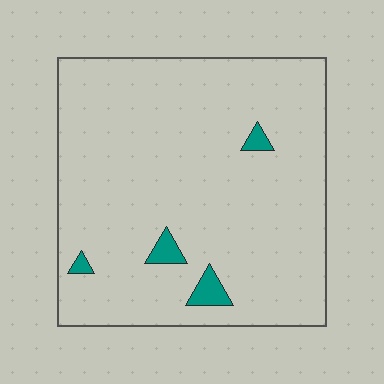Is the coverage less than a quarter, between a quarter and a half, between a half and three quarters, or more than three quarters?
Less than a quarter.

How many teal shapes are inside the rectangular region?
4.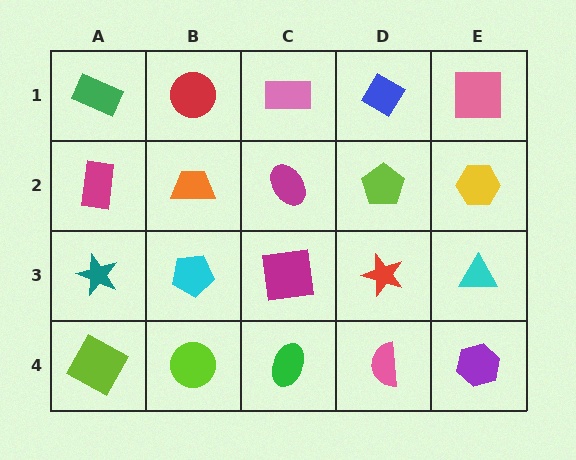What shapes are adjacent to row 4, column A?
A teal star (row 3, column A), a lime circle (row 4, column B).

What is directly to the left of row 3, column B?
A teal star.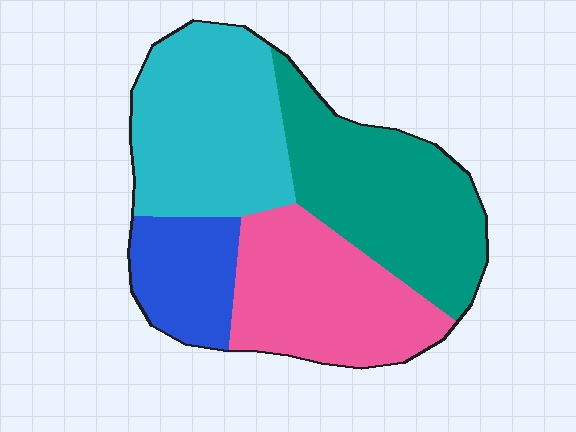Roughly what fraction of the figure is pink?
Pink covers about 25% of the figure.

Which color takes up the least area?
Blue, at roughly 15%.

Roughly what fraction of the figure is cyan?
Cyan covers 30% of the figure.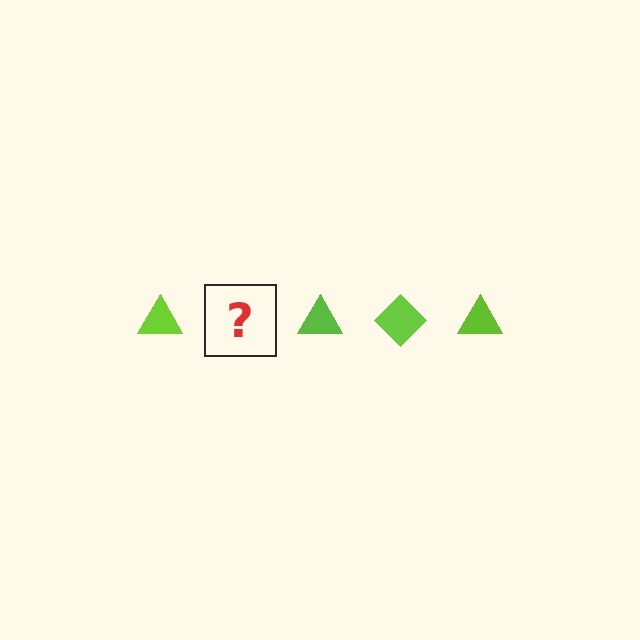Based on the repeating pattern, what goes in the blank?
The blank should be a lime diamond.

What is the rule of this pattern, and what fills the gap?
The rule is that the pattern cycles through triangle, diamond shapes in lime. The gap should be filled with a lime diamond.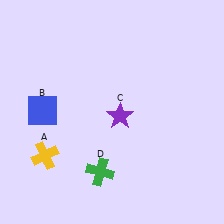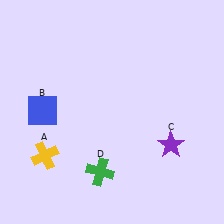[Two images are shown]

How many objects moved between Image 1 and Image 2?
1 object moved between the two images.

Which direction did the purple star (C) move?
The purple star (C) moved right.